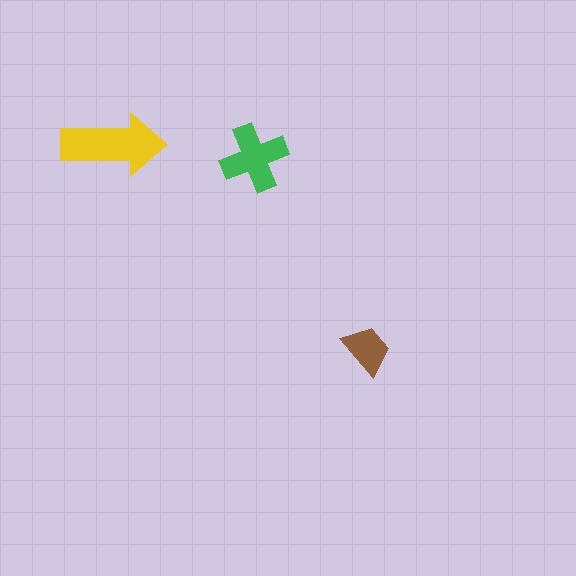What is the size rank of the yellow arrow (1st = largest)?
1st.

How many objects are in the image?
There are 3 objects in the image.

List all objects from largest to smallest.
The yellow arrow, the green cross, the brown trapezoid.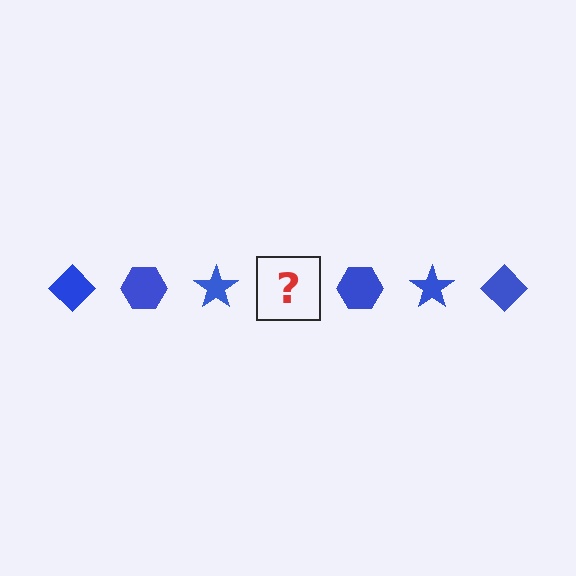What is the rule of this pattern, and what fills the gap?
The rule is that the pattern cycles through diamond, hexagon, star shapes in blue. The gap should be filled with a blue diamond.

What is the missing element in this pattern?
The missing element is a blue diamond.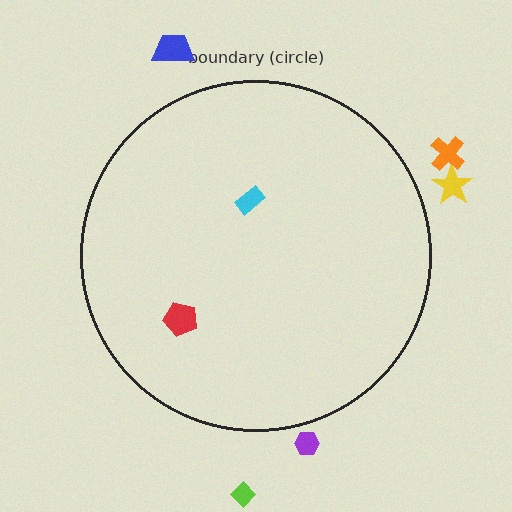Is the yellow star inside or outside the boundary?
Outside.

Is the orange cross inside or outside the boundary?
Outside.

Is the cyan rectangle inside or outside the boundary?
Inside.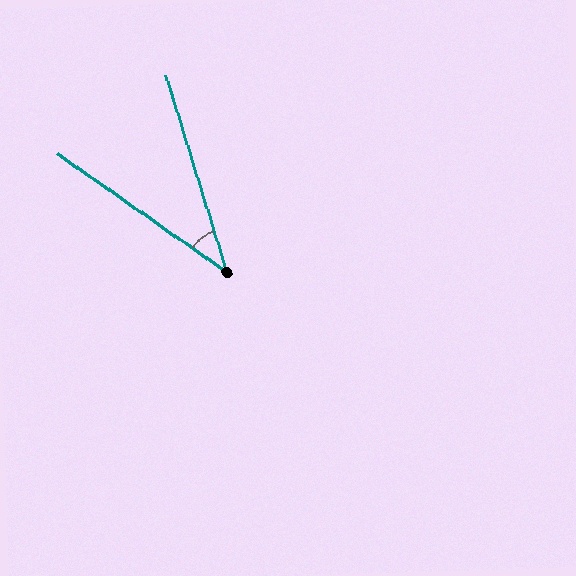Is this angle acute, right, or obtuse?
It is acute.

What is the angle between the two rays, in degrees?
Approximately 38 degrees.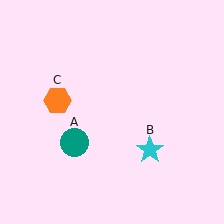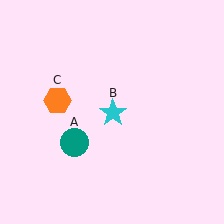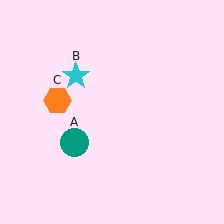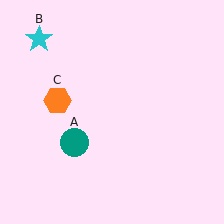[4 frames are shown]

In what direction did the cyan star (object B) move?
The cyan star (object B) moved up and to the left.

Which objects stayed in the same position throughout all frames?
Teal circle (object A) and orange hexagon (object C) remained stationary.